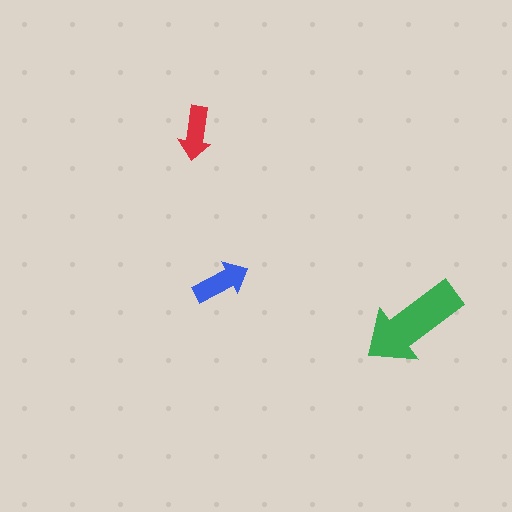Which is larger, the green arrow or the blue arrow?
The green one.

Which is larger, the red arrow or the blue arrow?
The blue one.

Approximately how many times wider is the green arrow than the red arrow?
About 2 times wider.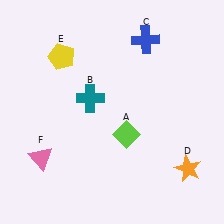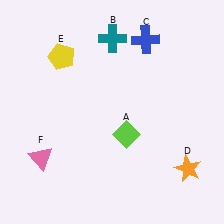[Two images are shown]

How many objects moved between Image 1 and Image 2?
1 object moved between the two images.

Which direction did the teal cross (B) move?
The teal cross (B) moved up.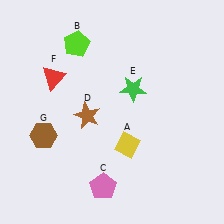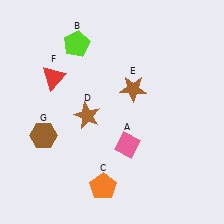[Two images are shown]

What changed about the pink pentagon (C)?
In Image 1, C is pink. In Image 2, it changed to orange.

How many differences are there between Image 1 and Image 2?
There are 3 differences between the two images.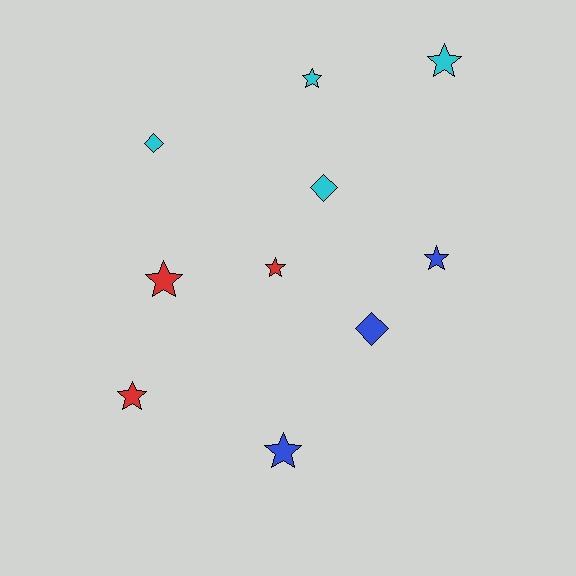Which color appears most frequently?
Cyan, with 4 objects.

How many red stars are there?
There are 3 red stars.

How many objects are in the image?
There are 10 objects.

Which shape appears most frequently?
Star, with 7 objects.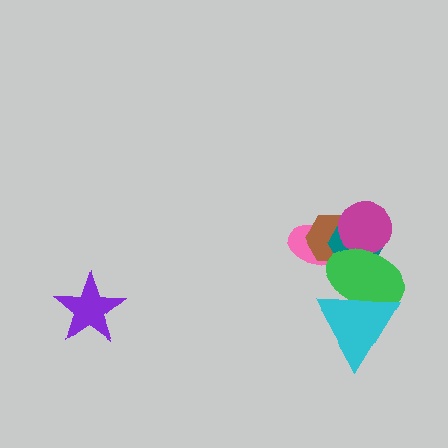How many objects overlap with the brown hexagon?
4 objects overlap with the brown hexagon.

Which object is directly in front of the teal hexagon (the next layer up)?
The magenta circle is directly in front of the teal hexagon.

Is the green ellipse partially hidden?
Yes, it is partially covered by another shape.